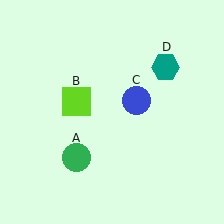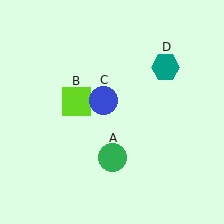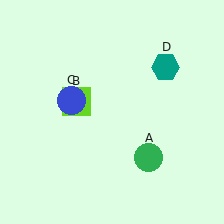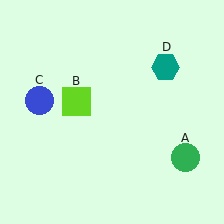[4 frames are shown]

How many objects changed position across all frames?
2 objects changed position: green circle (object A), blue circle (object C).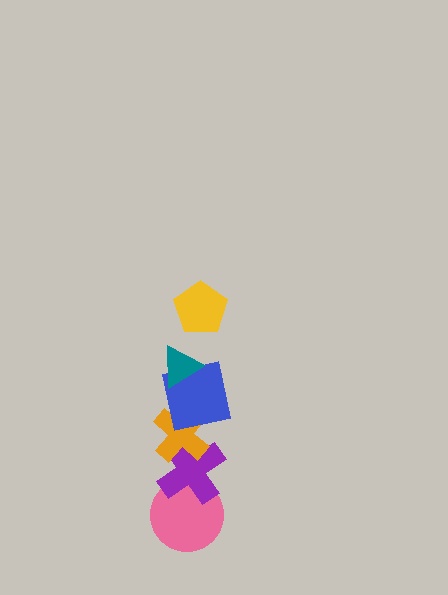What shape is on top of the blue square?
The teal triangle is on top of the blue square.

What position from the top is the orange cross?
The orange cross is 4th from the top.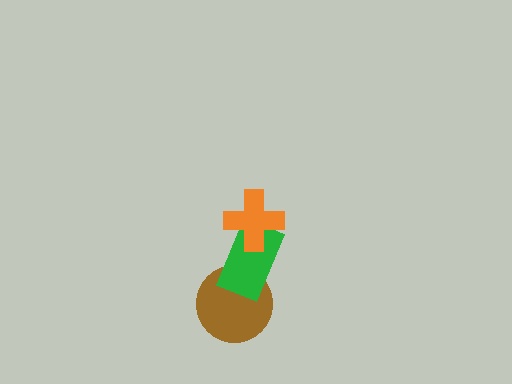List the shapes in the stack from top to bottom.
From top to bottom: the orange cross, the green rectangle, the brown circle.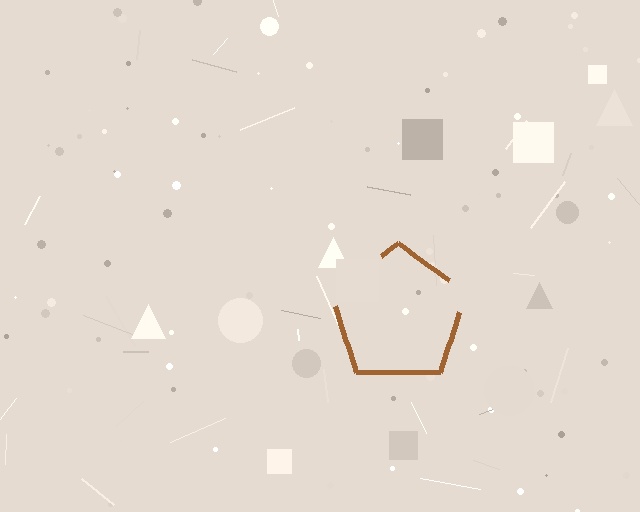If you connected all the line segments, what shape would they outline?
They would outline a pentagon.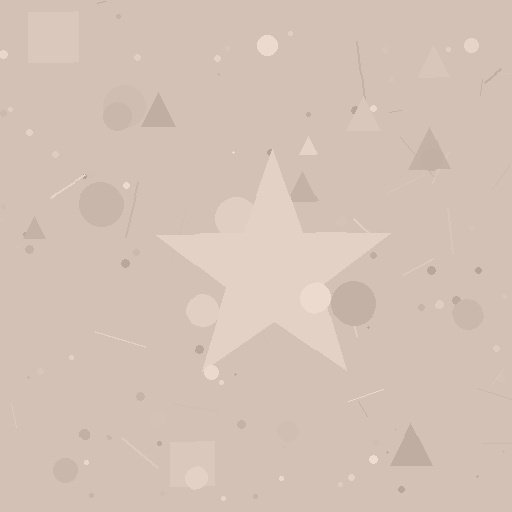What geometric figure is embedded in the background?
A star is embedded in the background.